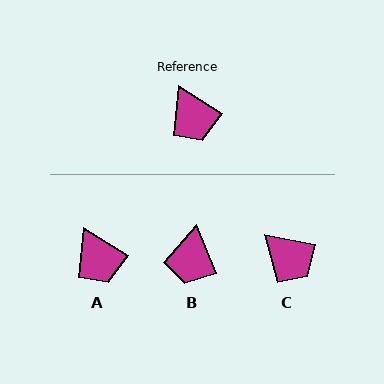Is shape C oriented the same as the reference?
No, it is off by about 22 degrees.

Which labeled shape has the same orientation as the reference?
A.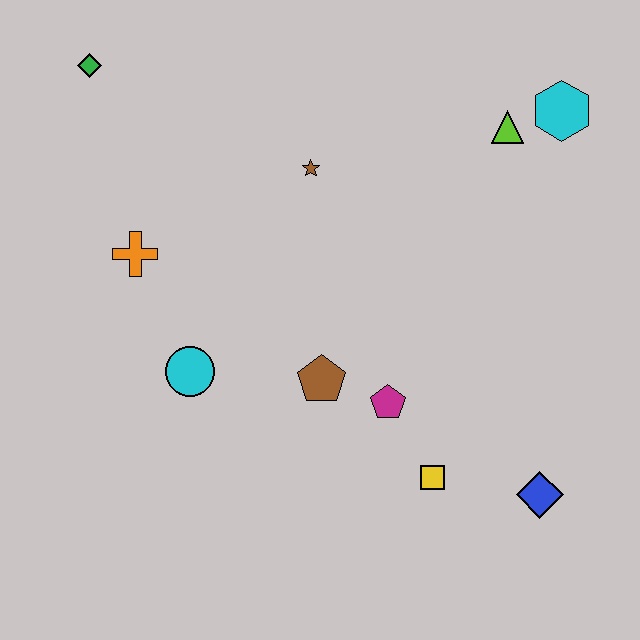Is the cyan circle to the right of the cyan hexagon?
No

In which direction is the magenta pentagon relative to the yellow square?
The magenta pentagon is above the yellow square.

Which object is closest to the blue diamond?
The yellow square is closest to the blue diamond.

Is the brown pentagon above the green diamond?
No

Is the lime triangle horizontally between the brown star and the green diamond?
No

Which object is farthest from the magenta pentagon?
The green diamond is farthest from the magenta pentagon.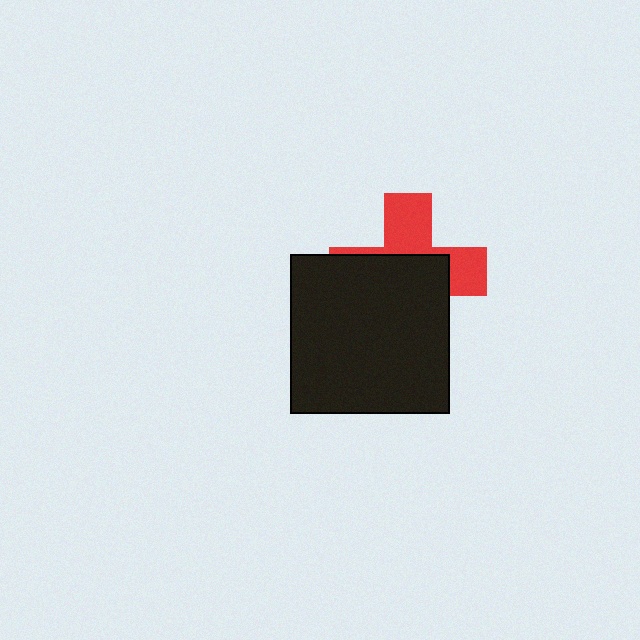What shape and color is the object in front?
The object in front is a black square.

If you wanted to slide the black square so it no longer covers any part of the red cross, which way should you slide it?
Slide it down — that is the most direct way to separate the two shapes.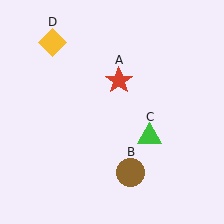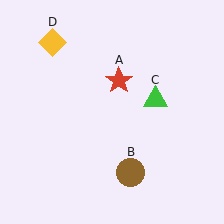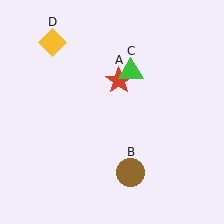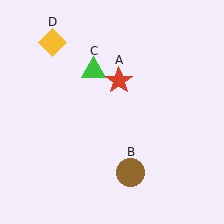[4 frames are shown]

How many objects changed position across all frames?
1 object changed position: green triangle (object C).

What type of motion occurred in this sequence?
The green triangle (object C) rotated counterclockwise around the center of the scene.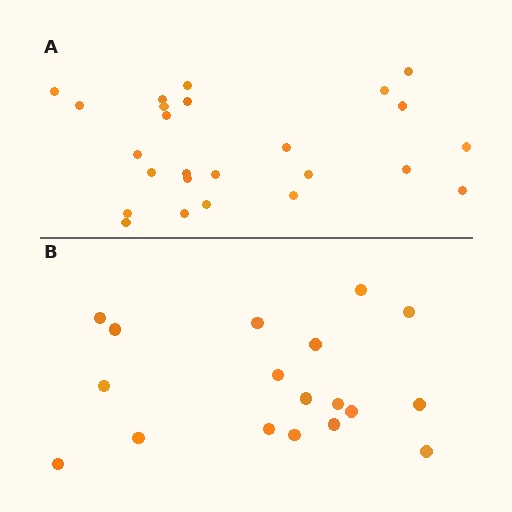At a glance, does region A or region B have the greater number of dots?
Region A (the top region) has more dots.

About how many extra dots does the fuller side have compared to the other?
Region A has roughly 8 or so more dots than region B.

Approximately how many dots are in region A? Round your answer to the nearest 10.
About 20 dots. (The exact count is 25, which rounds to 20.)